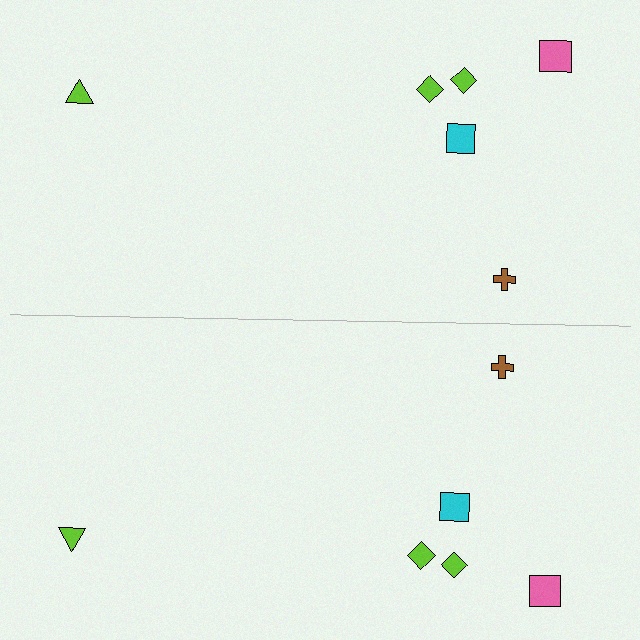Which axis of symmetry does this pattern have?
The pattern has a horizontal axis of symmetry running through the center of the image.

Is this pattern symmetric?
Yes, this pattern has bilateral (reflection) symmetry.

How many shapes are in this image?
There are 12 shapes in this image.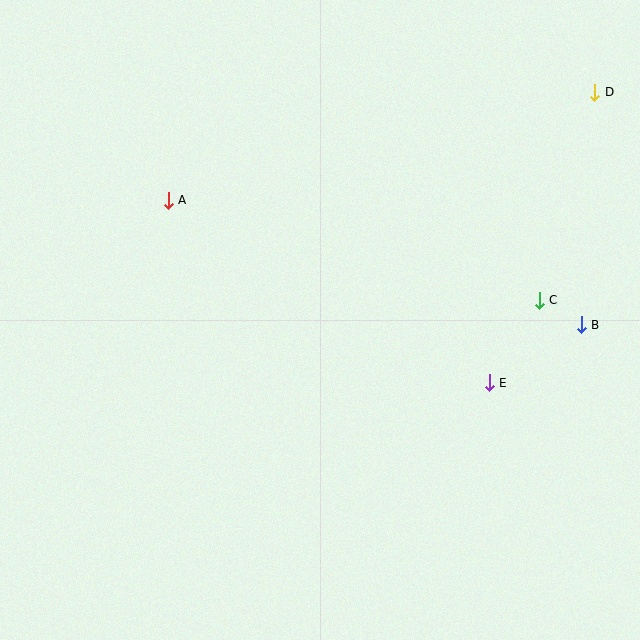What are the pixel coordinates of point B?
Point B is at (581, 325).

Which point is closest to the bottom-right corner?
Point E is closest to the bottom-right corner.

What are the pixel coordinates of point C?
Point C is at (539, 300).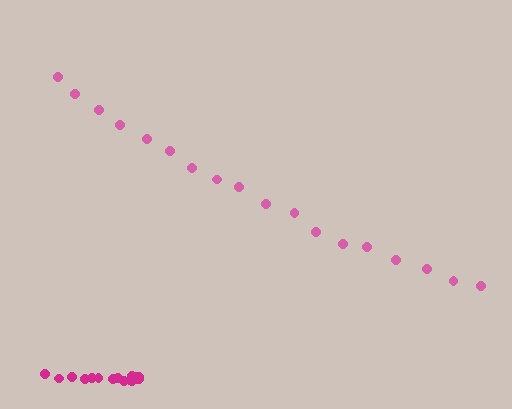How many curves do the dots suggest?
There are 2 distinct paths.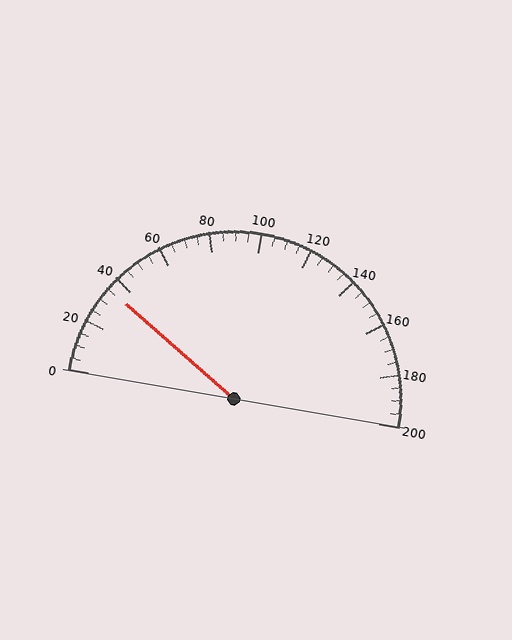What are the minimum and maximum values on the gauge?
The gauge ranges from 0 to 200.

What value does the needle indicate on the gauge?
The needle indicates approximately 35.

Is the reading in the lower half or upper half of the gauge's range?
The reading is in the lower half of the range (0 to 200).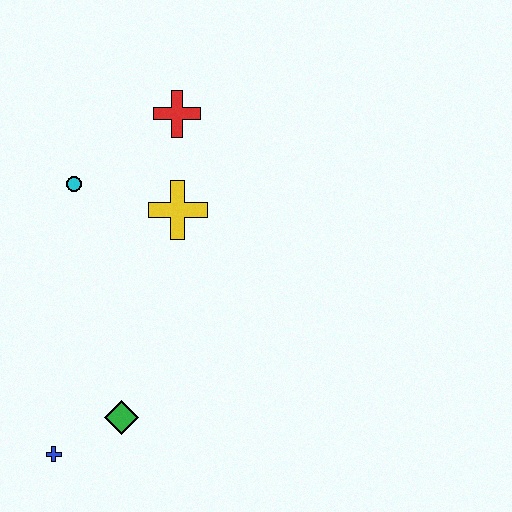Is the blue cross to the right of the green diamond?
No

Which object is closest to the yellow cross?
The red cross is closest to the yellow cross.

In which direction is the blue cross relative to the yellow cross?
The blue cross is below the yellow cross.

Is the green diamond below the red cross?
Yes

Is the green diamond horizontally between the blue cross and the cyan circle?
No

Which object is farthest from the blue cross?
The red cross is farthest from the blue cross.